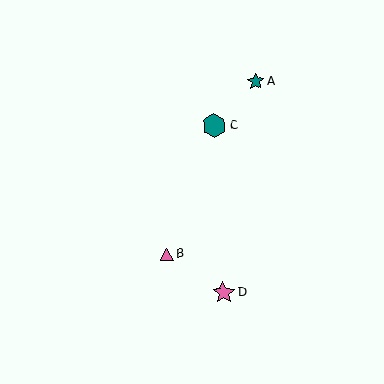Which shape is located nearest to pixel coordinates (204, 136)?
The teal hexagon (labeled C) at (214, 126) is nearest to that location.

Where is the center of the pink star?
The center of the pink star is at (223, 293).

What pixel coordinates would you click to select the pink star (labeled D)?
Click at (223, 293) to select the pink star D.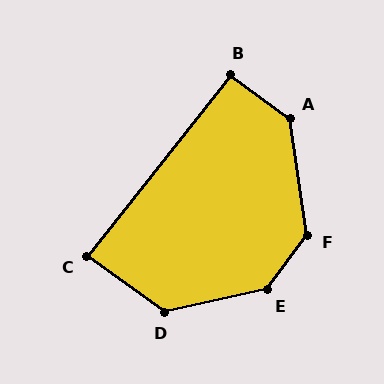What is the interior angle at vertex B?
Approximately 93 degrees (approximately right).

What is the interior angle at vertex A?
Approximately 134 degrees (obtuse).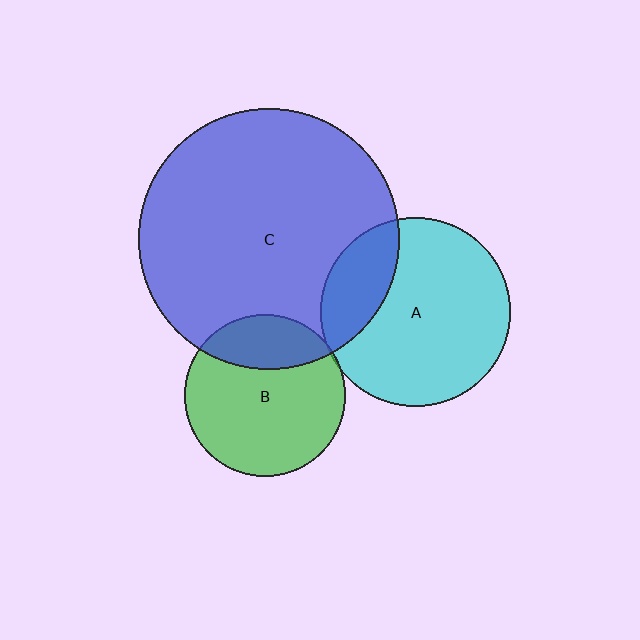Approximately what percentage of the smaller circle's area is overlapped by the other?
Approximately 5%.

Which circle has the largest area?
Circle C (blue).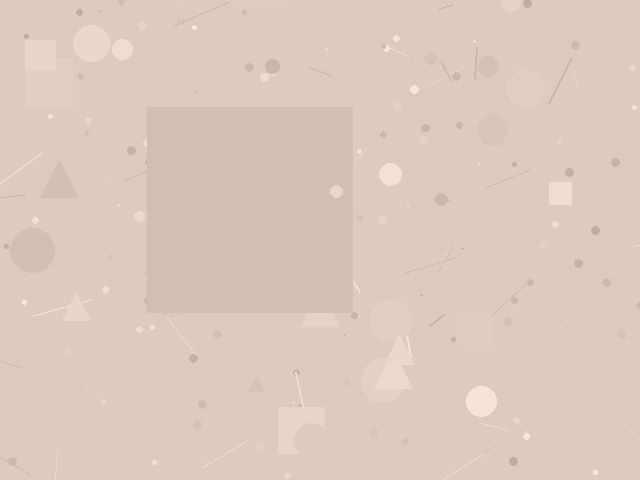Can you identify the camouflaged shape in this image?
The camouflaged shape is a square.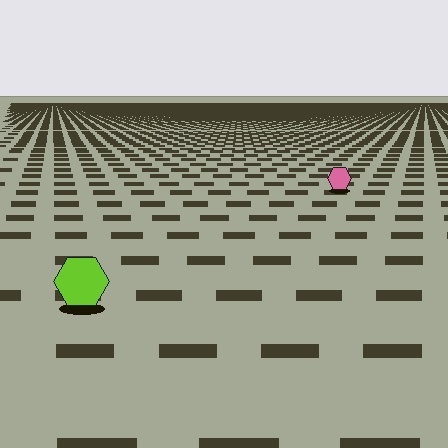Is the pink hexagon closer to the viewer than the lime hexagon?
No. The lime hexagon is closer — you can tell from the texture gradient: the ground texture is coarser near it.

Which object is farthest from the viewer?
The pink hexagon is farthest from the viewer. It appears smaller and the ground texture around it is denser.